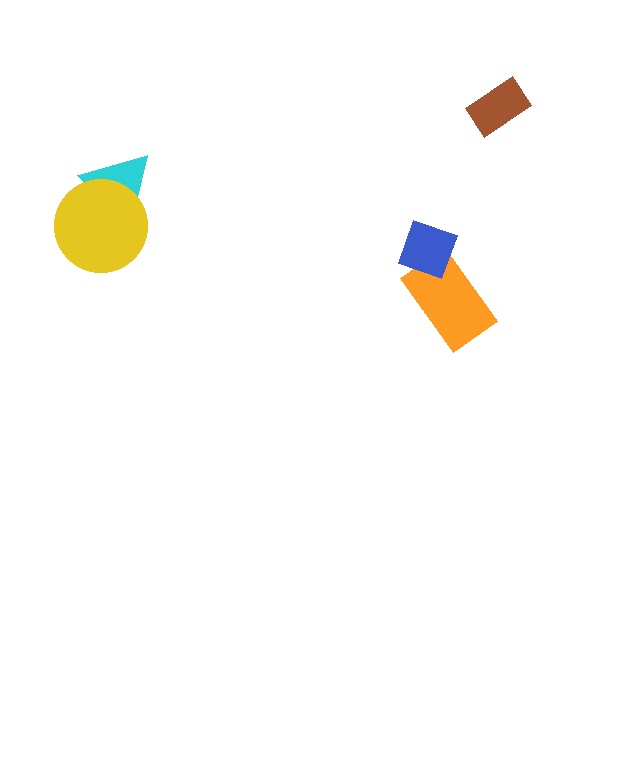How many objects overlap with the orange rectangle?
1 object overlaps with the orange rectangle.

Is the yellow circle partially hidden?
No, no other shape covers it.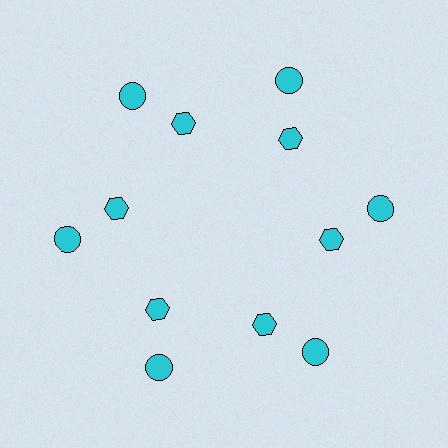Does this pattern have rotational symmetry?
Yes, this pattern has 6-fold rotational symmetry. It looks the same after rotating 60 degrees around the center.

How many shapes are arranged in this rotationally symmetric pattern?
There are 12 shapes, arranged in 6 groups of 2.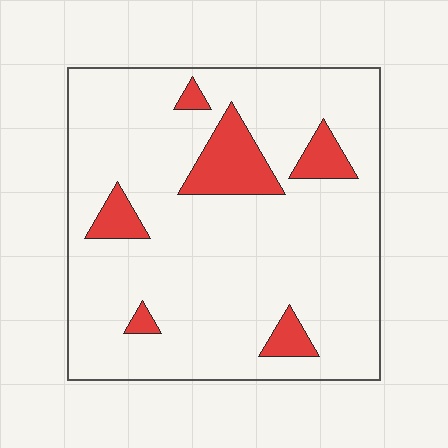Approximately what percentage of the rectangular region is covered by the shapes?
Approximately 15%.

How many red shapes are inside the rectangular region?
6.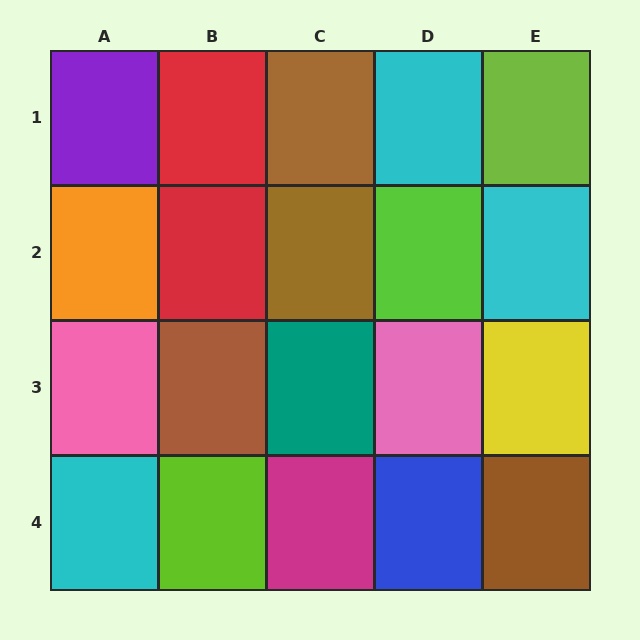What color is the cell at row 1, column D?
Cyan.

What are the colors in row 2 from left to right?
Orange, red, brown, lime, cyan.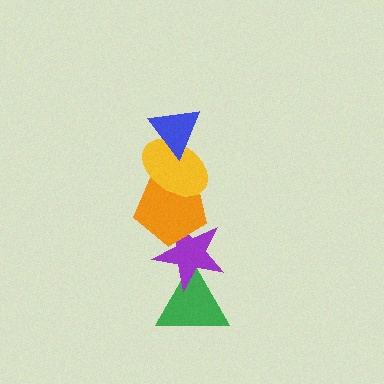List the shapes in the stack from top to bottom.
From top to bottom: the blue triangle, the yellow ellipse, the orange pentagon, the purple star, the green triangle.